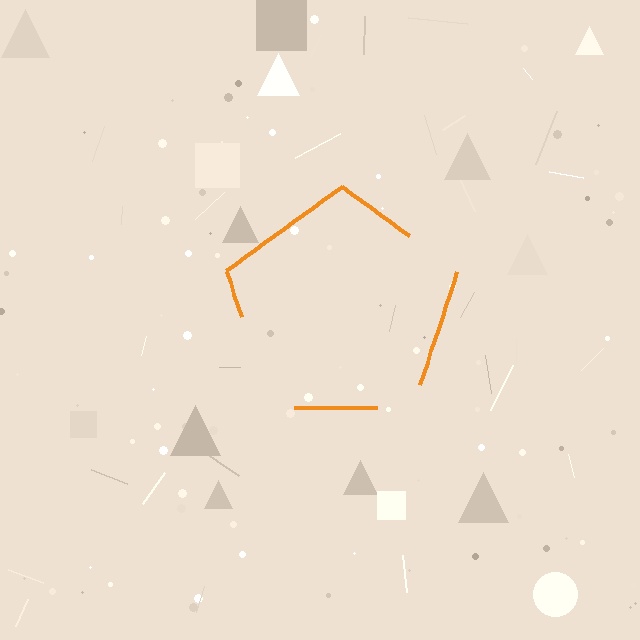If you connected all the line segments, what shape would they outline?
They would outline a pentagon.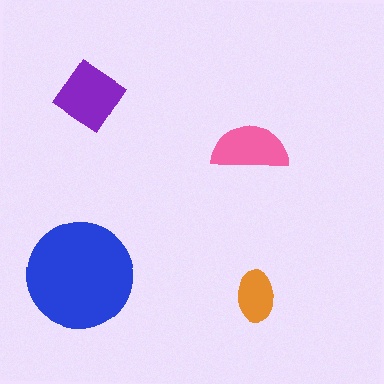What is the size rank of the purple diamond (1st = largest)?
2nd.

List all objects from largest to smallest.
The blue circle, the purple diamond, the pink semicircle, the orange ellipse.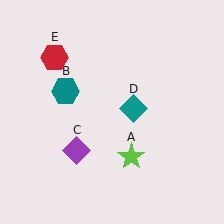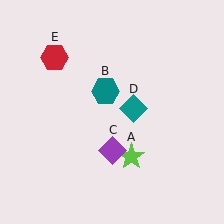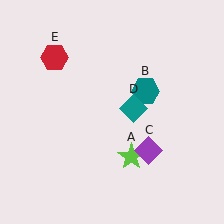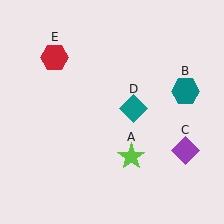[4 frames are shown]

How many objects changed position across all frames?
2 objects changed position: teal hexagon (object B), purple diamond (object C).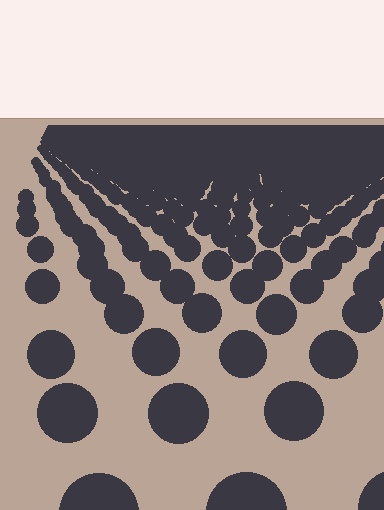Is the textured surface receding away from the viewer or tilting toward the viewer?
The surface is receding away from the viewer. Texture elements get smaller and denser toward the top.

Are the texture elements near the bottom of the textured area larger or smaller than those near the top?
Larger. Near the bottom, elements are closer to the viewer and appear at a bigger on-screen size.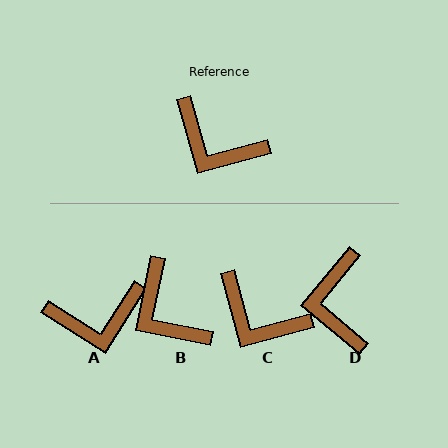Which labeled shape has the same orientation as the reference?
C.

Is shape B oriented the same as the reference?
No, it is off by about 27 degrees.